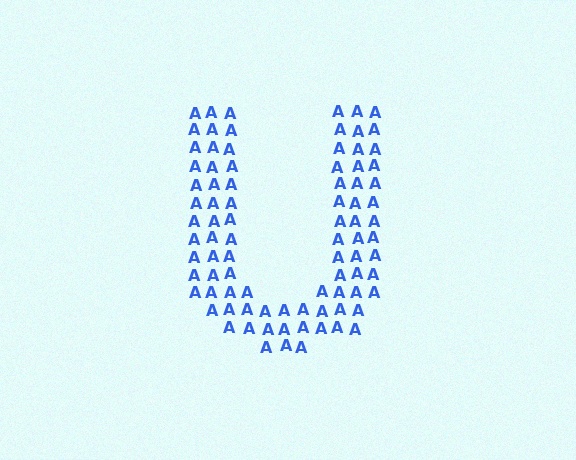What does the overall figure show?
The overall figure shows the letter U.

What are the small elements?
The small elements are letter A's.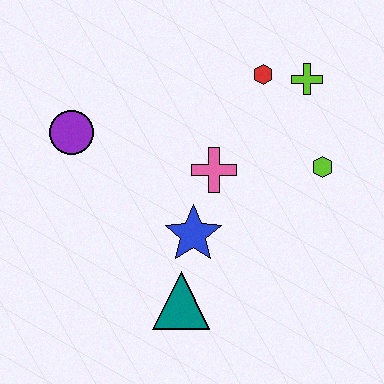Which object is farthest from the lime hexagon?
The purple circle is farthest from the lime hexagon.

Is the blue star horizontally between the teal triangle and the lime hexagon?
Yes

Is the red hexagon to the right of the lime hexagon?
No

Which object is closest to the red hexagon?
The lime cross is closest to the red hexagon.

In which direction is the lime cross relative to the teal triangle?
The lime cross is above the teal triangle.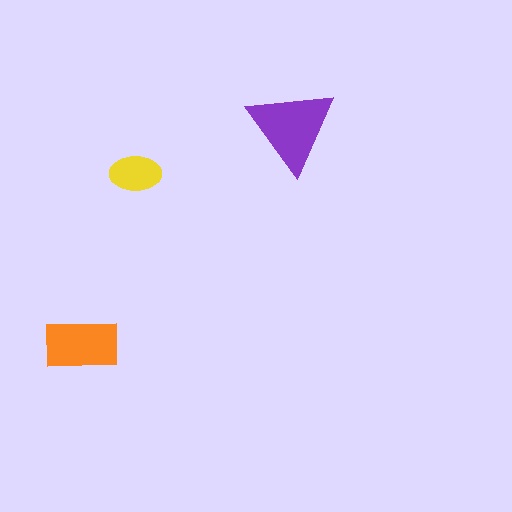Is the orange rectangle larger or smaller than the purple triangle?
Smaller.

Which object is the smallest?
The yellow ellipse.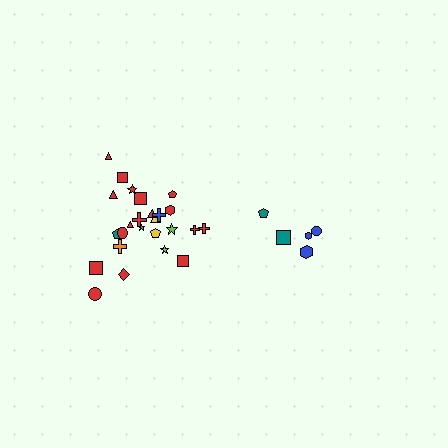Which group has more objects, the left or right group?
The left group.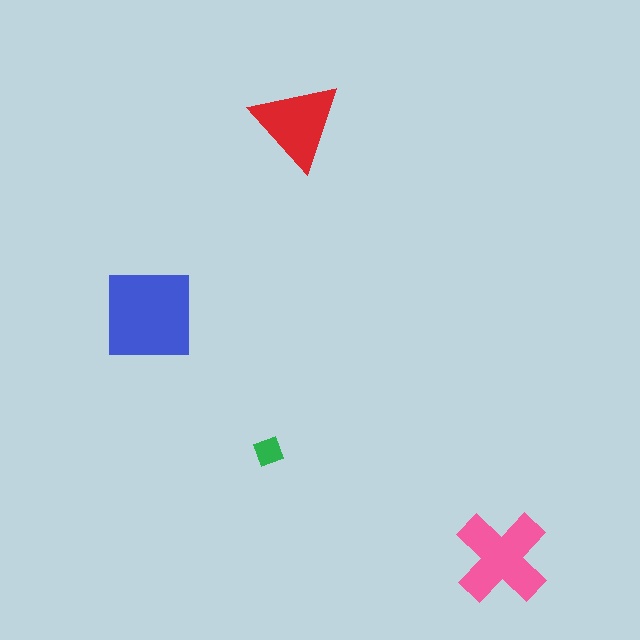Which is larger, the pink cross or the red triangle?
The pink cross.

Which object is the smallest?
The green diamond.